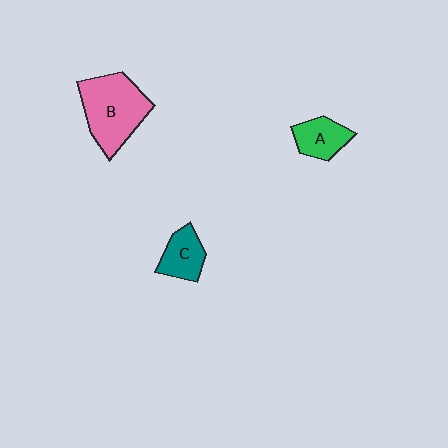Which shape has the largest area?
Shape B (pink).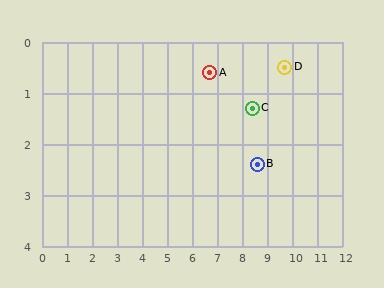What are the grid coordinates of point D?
Point D is at approximately (9.7, 0.5).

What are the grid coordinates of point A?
Point A is at approximately (6.7, 0.6).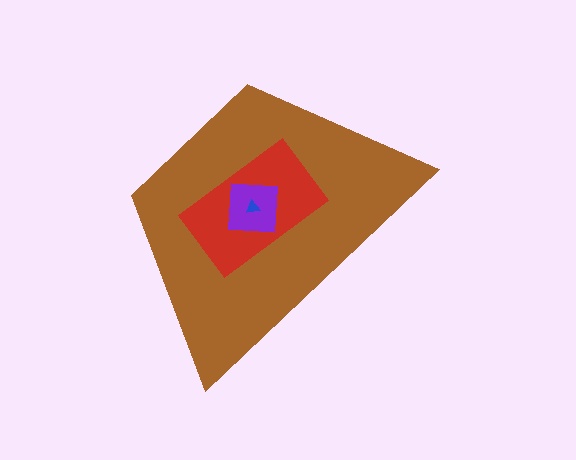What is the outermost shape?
The brown trapezoid.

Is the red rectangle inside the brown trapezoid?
Yes.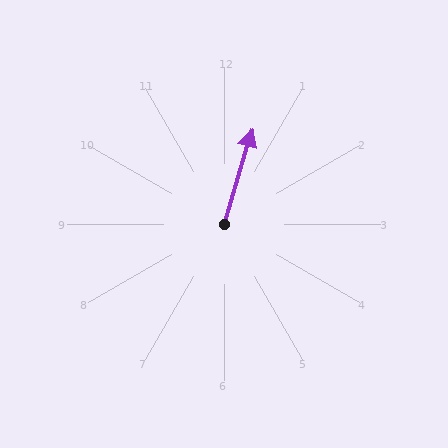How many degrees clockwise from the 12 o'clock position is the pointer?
Approximately 17 degrees.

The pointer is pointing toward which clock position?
Roughly 1 o'clock.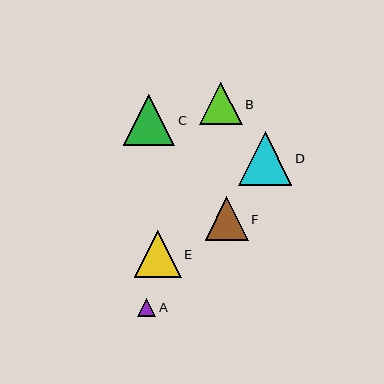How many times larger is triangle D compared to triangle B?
Triangle D is approximately 1.3 times the size of triangle B.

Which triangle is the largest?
Triangle D is the largest with a size of approximately 53 pixels.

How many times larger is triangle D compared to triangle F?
Triangle D is approximately 1.2 times the size of triangle F.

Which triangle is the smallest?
Triangle A is the smallest with a size of approximately 18 pixels.